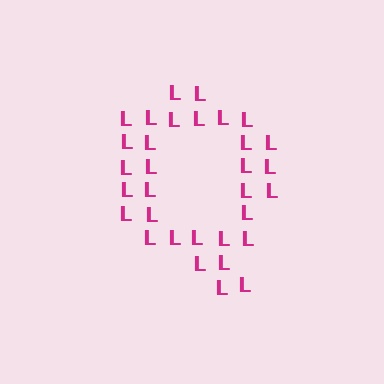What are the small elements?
The small elements are letter L's.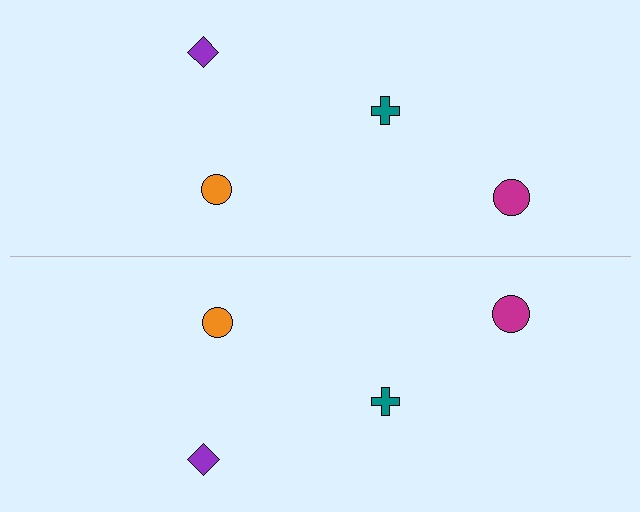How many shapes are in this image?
There are 8 shapes in this image.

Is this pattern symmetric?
Yes, this pattern has bilateral (reflection) symmetry.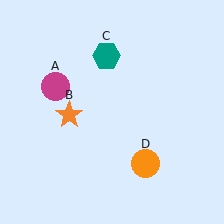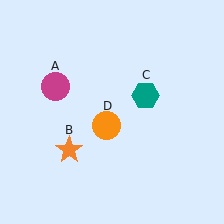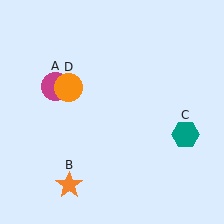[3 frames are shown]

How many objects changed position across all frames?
3 objects changed position: orange star (object B), teal hexagon (object C), orange circle (object D).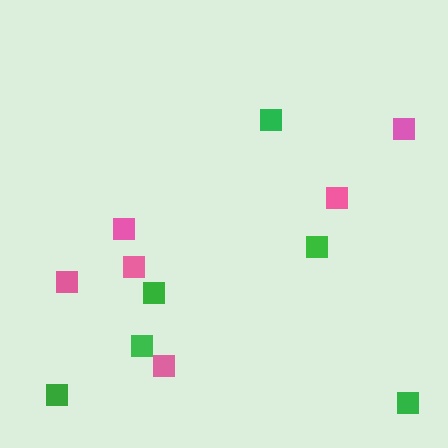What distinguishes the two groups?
There are 2 groups: one group of green squares (6) and one group of pink squares (6).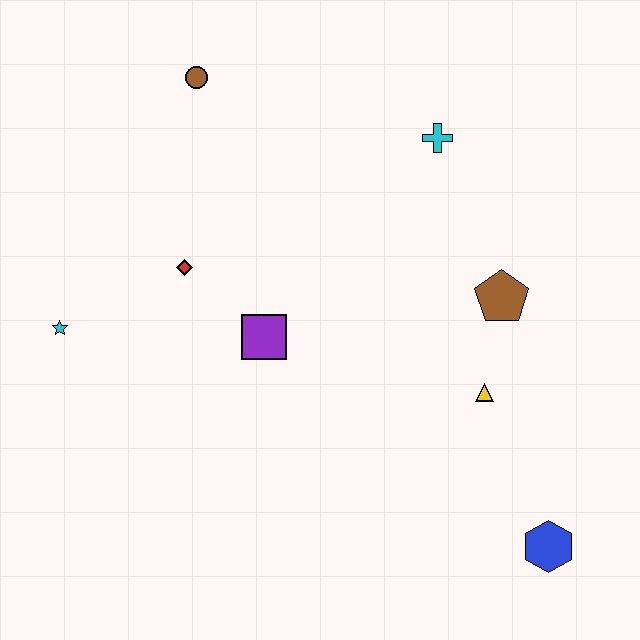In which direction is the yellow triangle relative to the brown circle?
The yellow triangle is below the brown circle.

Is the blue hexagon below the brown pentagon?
Yes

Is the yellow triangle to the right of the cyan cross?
Yes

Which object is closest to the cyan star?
The red diamond is closest to the cyan star.